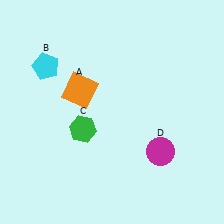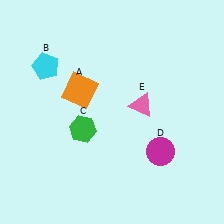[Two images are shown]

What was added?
A pink triangle (E) was added in Image 2.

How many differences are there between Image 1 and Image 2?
There is 1 difference between the two images.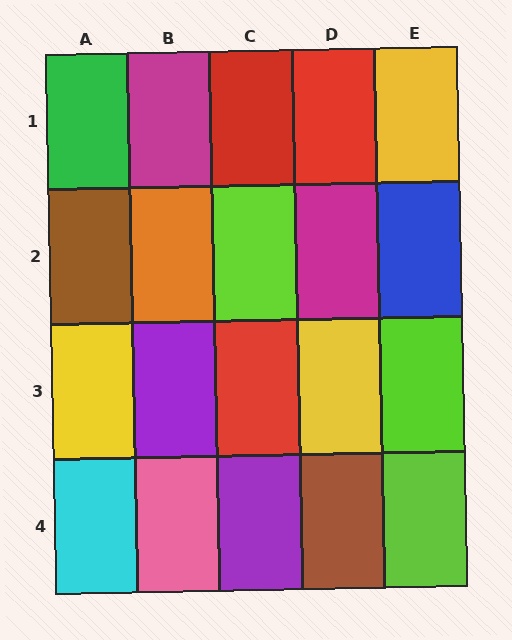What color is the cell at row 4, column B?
Pink.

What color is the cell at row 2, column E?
Blue.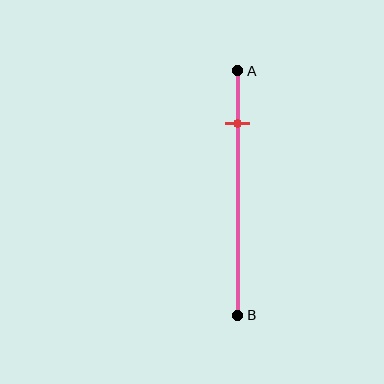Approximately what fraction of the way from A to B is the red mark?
The red mark is approximately 20% of the way from A to B.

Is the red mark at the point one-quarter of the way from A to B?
No, the mark is at about 20% from A, not at the 25% one-quarter point.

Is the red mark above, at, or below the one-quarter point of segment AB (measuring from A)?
The red mark is above the one-quarter point of segment AB.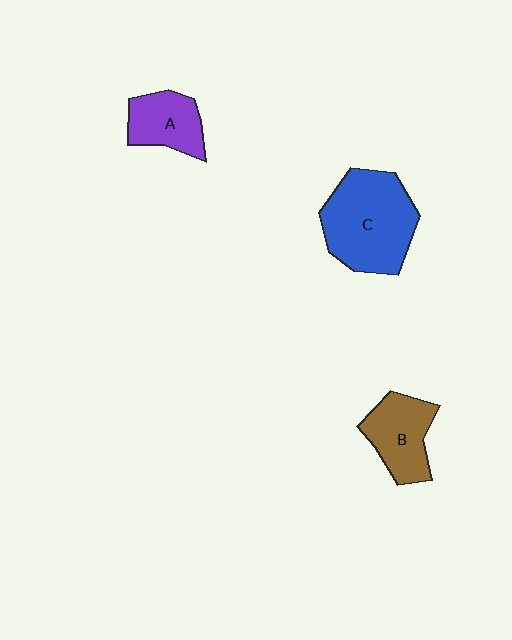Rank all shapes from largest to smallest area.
From largest to smallest: C (blue), B (brown), A (purple).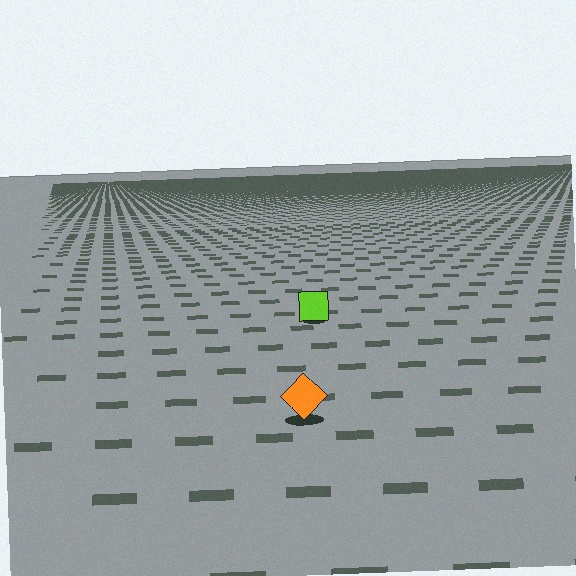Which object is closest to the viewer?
The orange diamond is closest. The texture marks near it are larger and more spread out.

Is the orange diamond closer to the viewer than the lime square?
Yes. The orange diamond is closer — you can tell from the texture gradient: the ground texture is coarser near it.